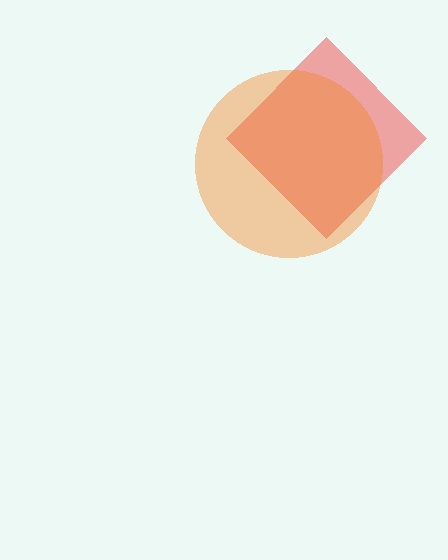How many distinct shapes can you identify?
There are 2 distinct shapes: a red diamond, an orange circle.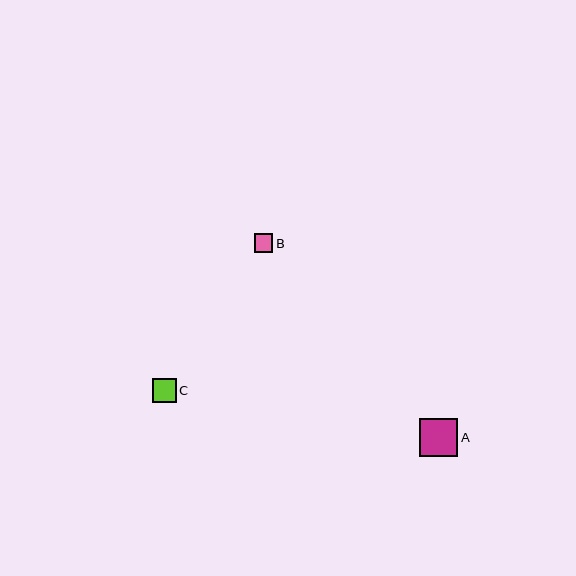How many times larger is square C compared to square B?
Square C is approximately 1.3 times the size of square B.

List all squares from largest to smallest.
From largest to smallest: A, C, B.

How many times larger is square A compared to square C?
Square A is approximately 1.6 times the size of square C.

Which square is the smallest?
Square B is the smallest with a size of approximately 18 pixels.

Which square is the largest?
Square A is the largest with a size of approximately 38 pixels.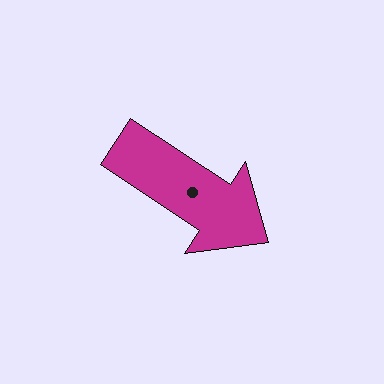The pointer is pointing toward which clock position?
Roughly 4 o'clock.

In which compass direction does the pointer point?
Southeast.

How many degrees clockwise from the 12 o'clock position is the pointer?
Approximately 123 degrees.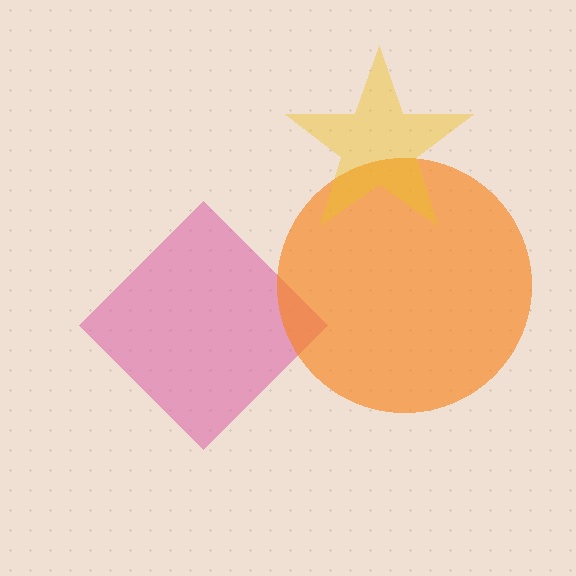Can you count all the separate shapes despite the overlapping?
Yes, there are 3 separate shapes.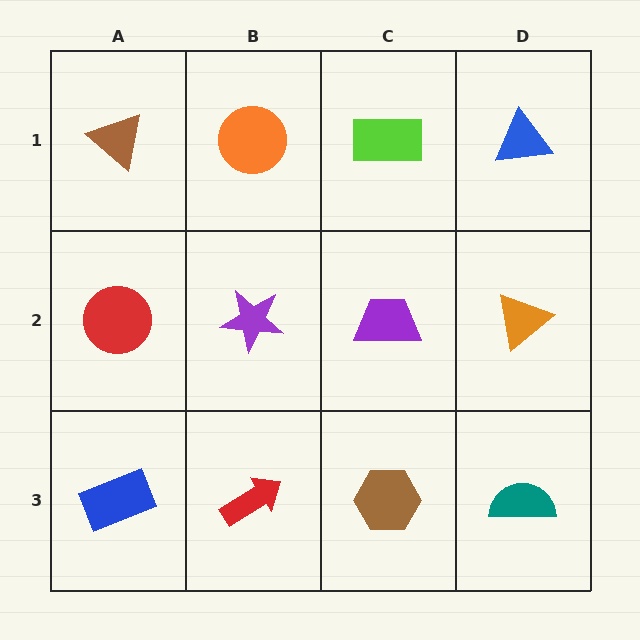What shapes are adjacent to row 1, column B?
A purple star (row 2, column B), a brown triangle (row 1, column A), a lime rectangle (row 1, column C).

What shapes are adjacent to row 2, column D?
A blue triangle (row 1, column D), a teal semicircle (row 3, column D), a purple trapezoid (row 2, column C).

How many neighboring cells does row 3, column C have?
3.